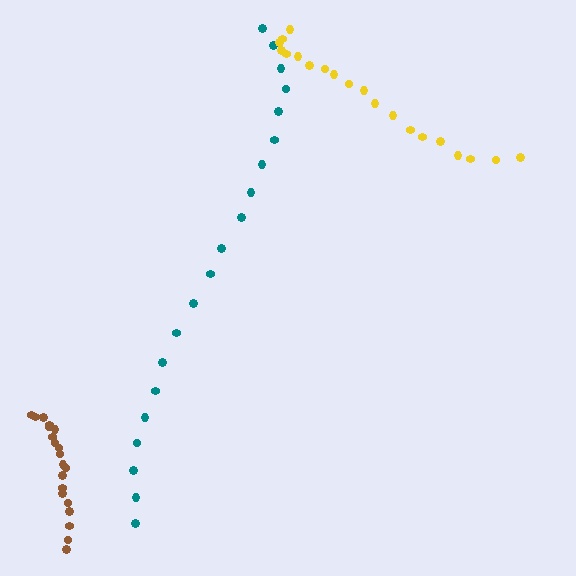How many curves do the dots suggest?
There are 3 distinct paths.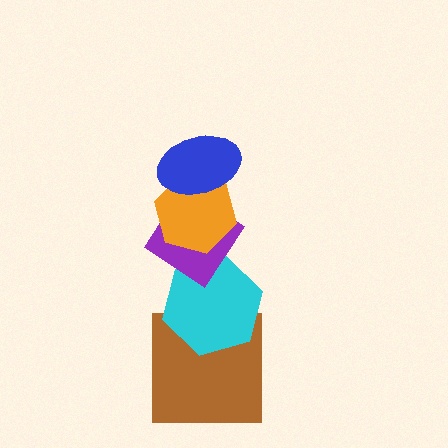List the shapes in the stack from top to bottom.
From top to bottom: the blue ellipse, the orange hexagon, the purple diamond, the cyan hexagon, the brown square.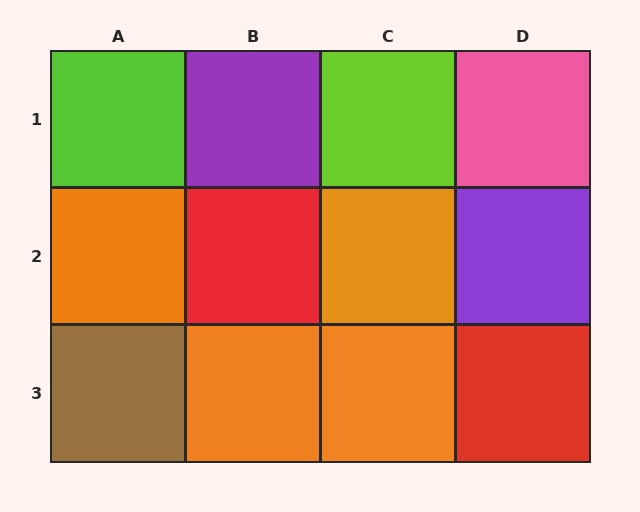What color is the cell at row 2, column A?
Orange.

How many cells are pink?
1 cell is pink.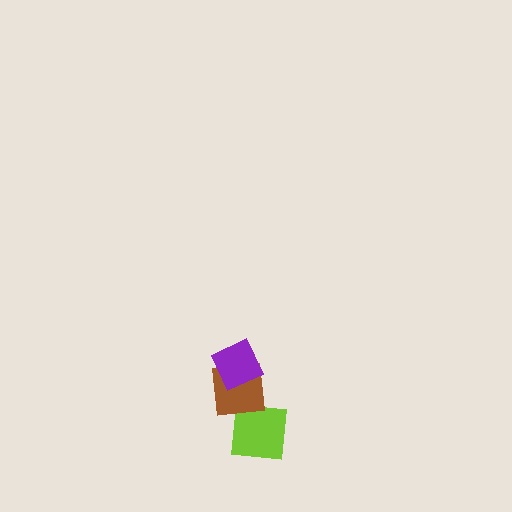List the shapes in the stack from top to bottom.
From top to bottom: the purple diamond, the brown square, the lime square.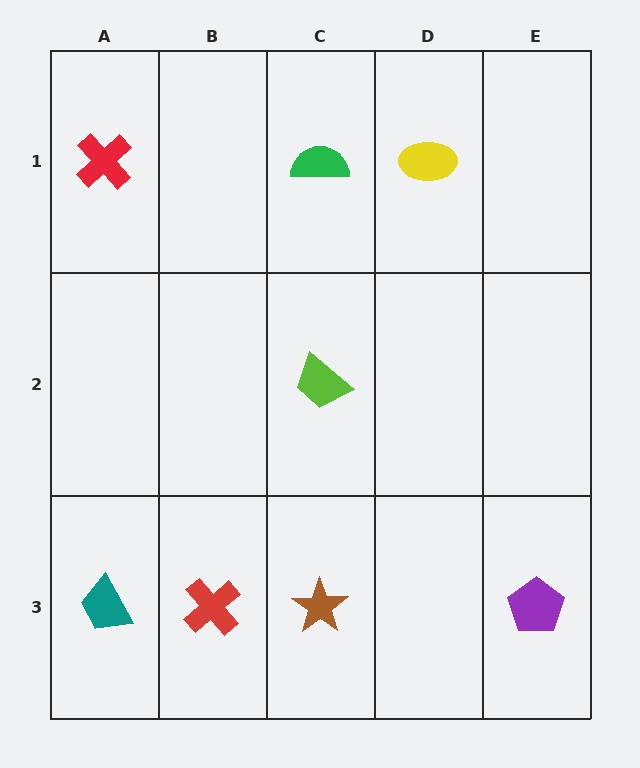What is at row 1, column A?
A red cross.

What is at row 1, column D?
A yellow ellipse.